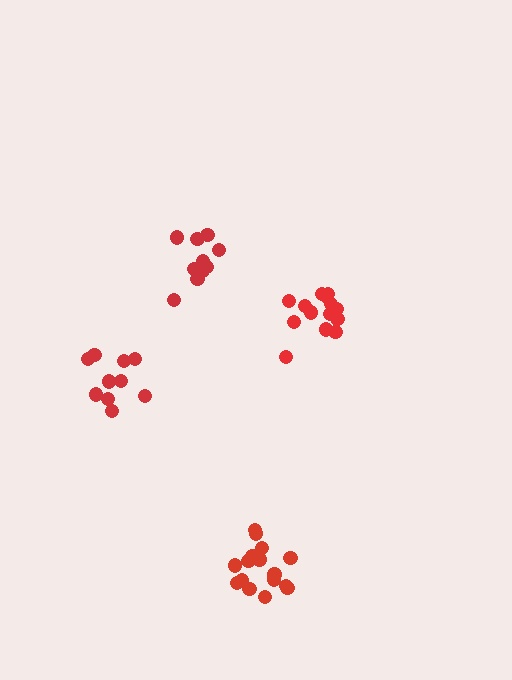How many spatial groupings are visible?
There are 4 spatial groupings.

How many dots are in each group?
Group 1: 10 dots, Group 2: 16 dots, Group 3: 16 dots, Group 4: 11 dots (53 total).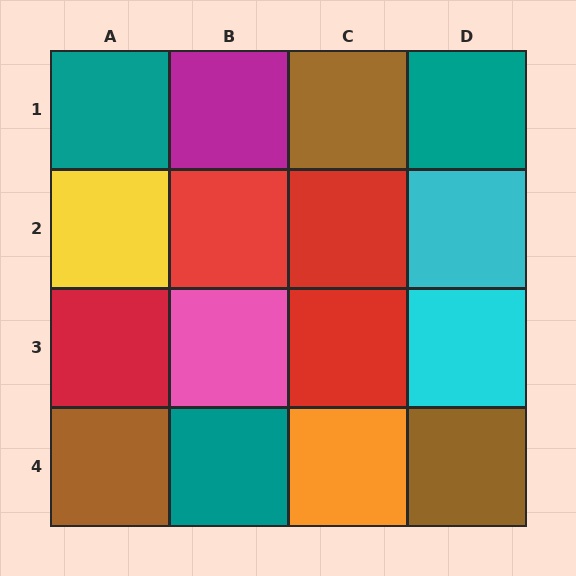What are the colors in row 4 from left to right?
Brown, teal, orange, brown.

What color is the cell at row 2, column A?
Yellow.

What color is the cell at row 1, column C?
Brown.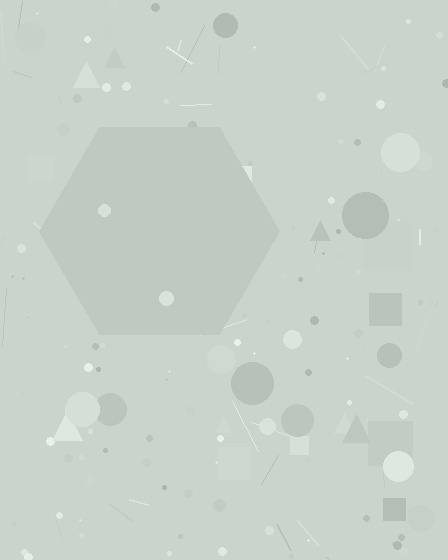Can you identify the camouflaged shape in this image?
The camouflaged shape is a hexagon.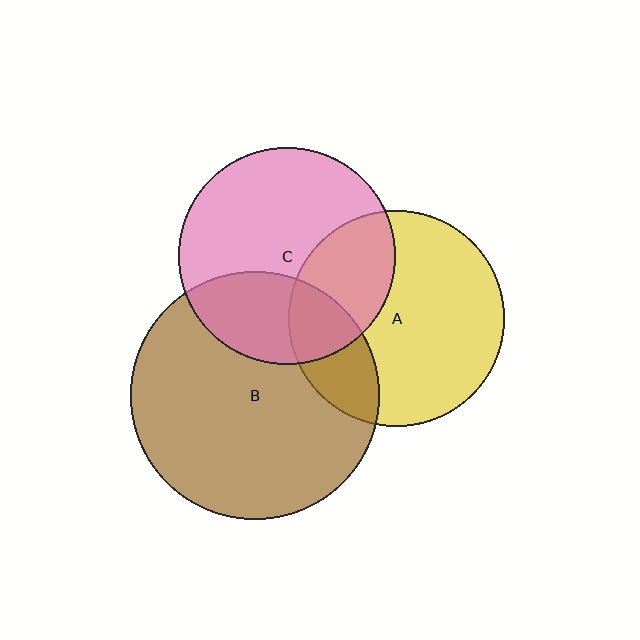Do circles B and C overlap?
Yes.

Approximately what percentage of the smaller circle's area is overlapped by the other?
Approximately 30%.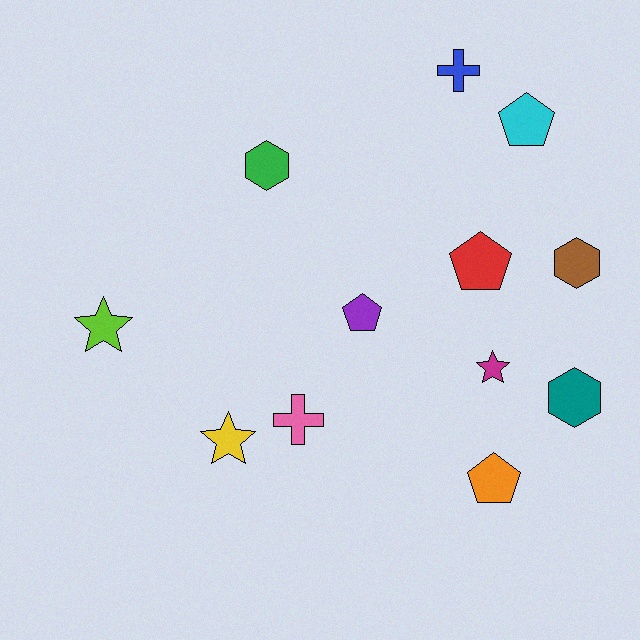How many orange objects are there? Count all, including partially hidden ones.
There is 1 orange object.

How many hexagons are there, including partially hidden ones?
There are 3 hexagons.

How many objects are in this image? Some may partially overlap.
There are 12 objects.